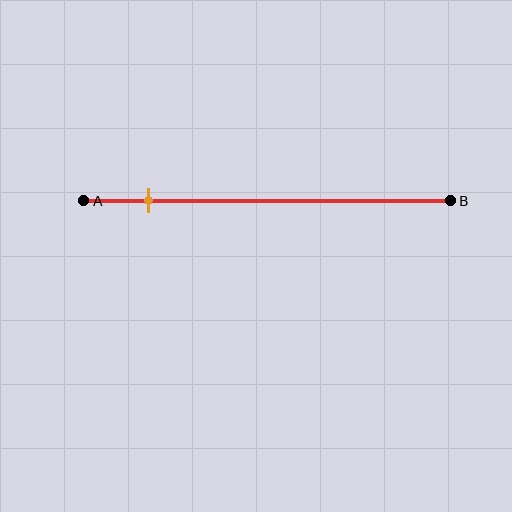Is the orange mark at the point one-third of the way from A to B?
No, the mark is at about 20% from A, not at the 33% one-third point.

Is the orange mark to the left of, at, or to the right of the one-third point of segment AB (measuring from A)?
The orange mark is to the left of the one-third point of segment AB.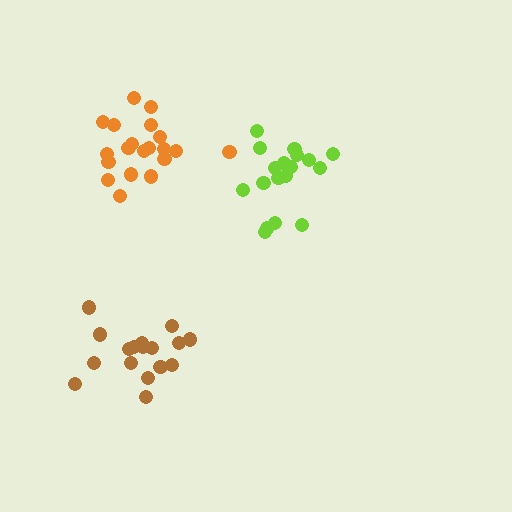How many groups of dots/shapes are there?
There are 3 groups.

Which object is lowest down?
The brown cluster is bottommost.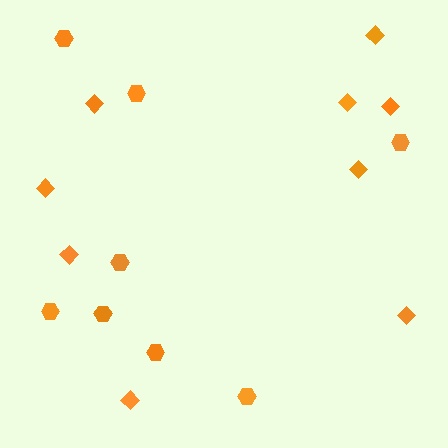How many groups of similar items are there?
There are 2 groups: one group of hexagons (8) and one group of diamonds (9).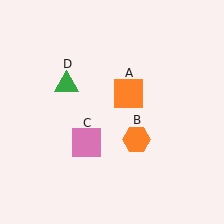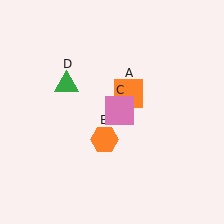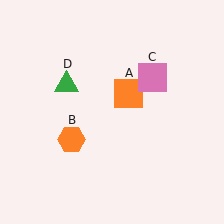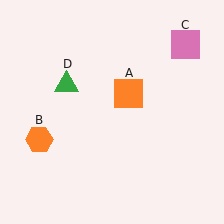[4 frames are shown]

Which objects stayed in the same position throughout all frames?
Orange square (object A) and green triangle (object D) remained stationary.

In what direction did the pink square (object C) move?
The pink square (object C) moved up and to the right.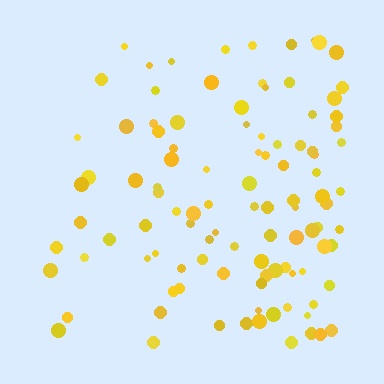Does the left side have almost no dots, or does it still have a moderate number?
Still a moderate number, just noticeably fewer than the right.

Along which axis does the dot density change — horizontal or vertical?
Horizontal.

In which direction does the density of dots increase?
From left to right, with the right side densest.